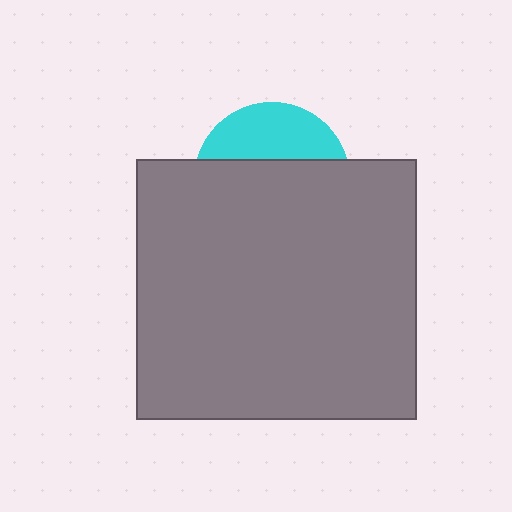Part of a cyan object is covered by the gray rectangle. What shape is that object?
It is a circle.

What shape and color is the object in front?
The object in front is a gray rectangle.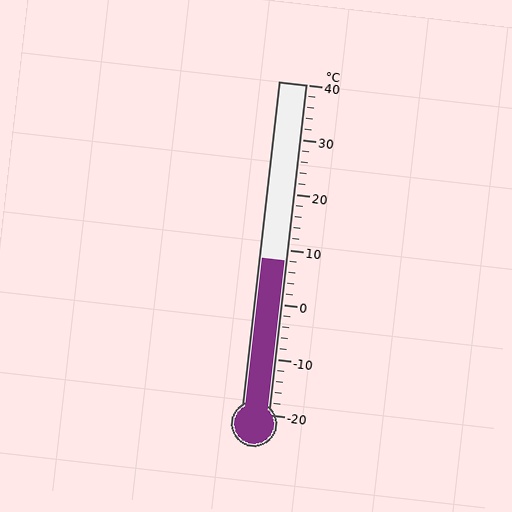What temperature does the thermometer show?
The thermometer shows approximately 8°C.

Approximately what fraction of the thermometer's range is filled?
The thermometer is filled to approximately 45% of its range.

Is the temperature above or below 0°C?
The temperature is above 0°C.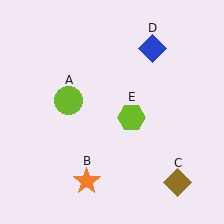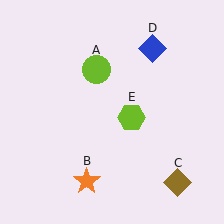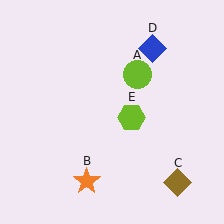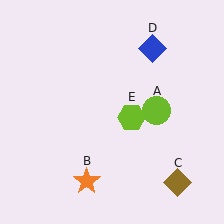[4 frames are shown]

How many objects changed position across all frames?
1 object changed position: lime circle (object A).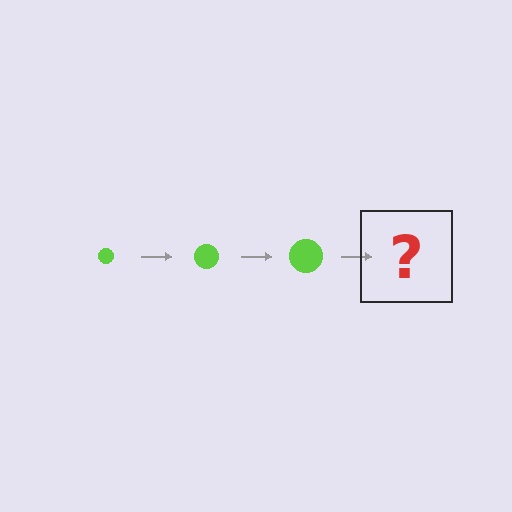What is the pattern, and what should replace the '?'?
The pattern is that the circle gets progressively larger each step. The '?' should be a lime circle, larger than the previous one.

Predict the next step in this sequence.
The next step is a lime circle, larger than the previous one.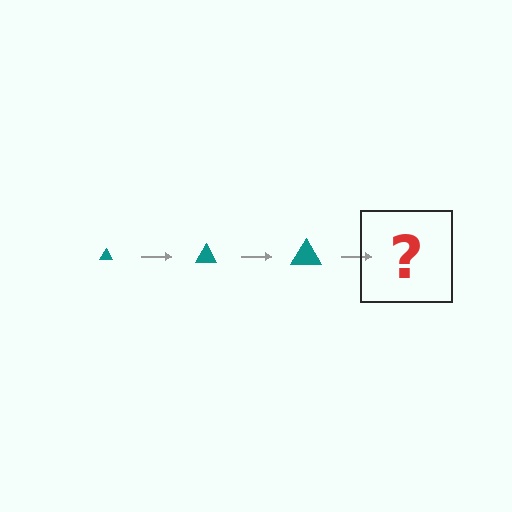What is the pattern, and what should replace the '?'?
The pattern is that the triangle gets progressively larger each step. The '?' should be a teal triangle, larger than the previous one.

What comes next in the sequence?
The next element should be a teal triangle, larger than the previous one.